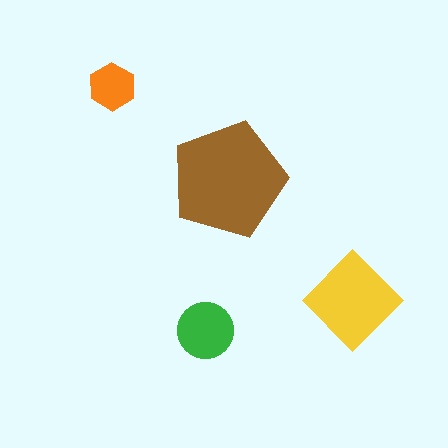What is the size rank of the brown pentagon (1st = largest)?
1st.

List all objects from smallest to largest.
The orange hexagon, the green circle, the yellow diamond, the brown pentagon.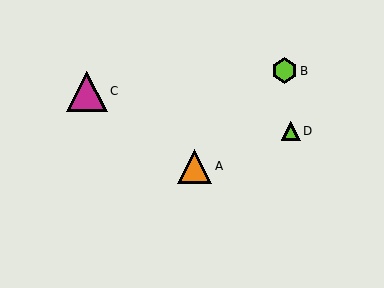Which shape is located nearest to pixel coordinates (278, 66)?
The lime hexagon (labeled B) at (284, 71) is nearest to that location.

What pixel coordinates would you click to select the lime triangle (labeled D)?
Click at (291, 131) to select the lime triangle D.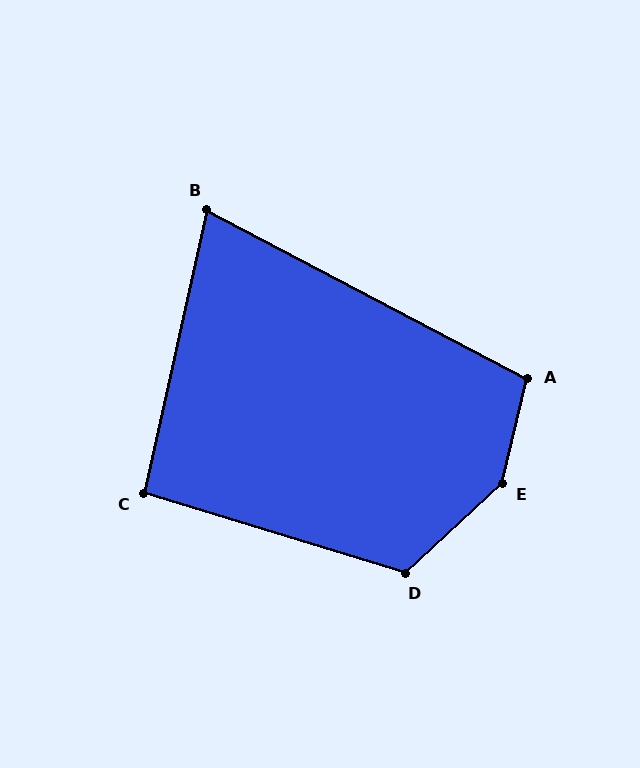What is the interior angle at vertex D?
Approximately 120 degrees (obtuse).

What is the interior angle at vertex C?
Approximately 94 degrees (approximately right).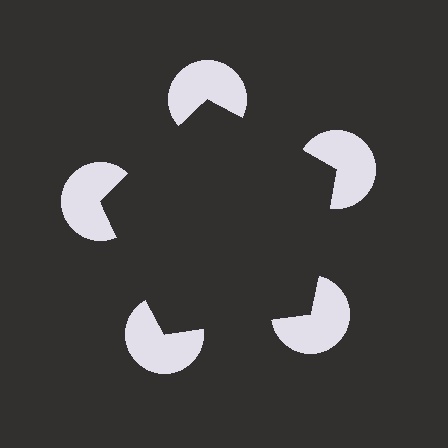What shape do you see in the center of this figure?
An illusory pentagon — its edges are inferred from the aligned wedge cuts in the pac-man discs, not physically drawn.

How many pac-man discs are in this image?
There are 5 — one at each vertex of the illusory pentagon.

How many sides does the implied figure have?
5 sides.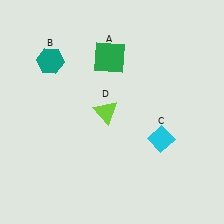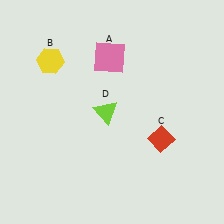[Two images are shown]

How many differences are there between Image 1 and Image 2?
There are 3 differences between the two images.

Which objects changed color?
A changed from green to pink. B changed from teal to yellow. C changed from cyan to red.